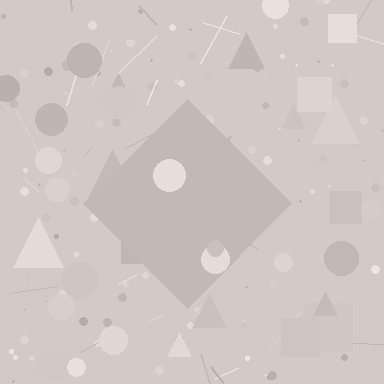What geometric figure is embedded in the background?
A diamond is embedded in the background.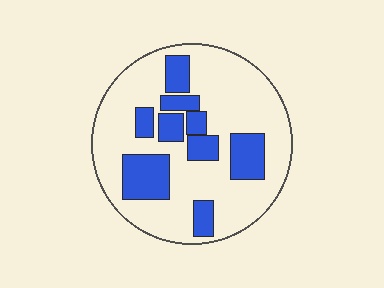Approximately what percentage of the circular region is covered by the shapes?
Approximately 30%.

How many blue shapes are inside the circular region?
9.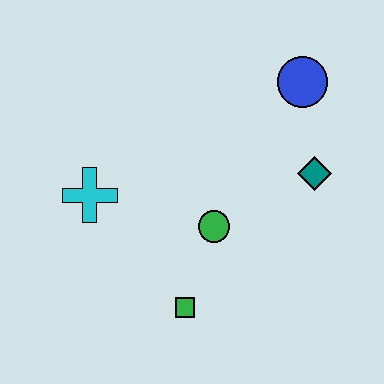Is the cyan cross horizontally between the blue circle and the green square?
No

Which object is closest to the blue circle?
The teal diamond is closest to the blue circle.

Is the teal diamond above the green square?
Yes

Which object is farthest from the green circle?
The blue circle is farthest from the green circle.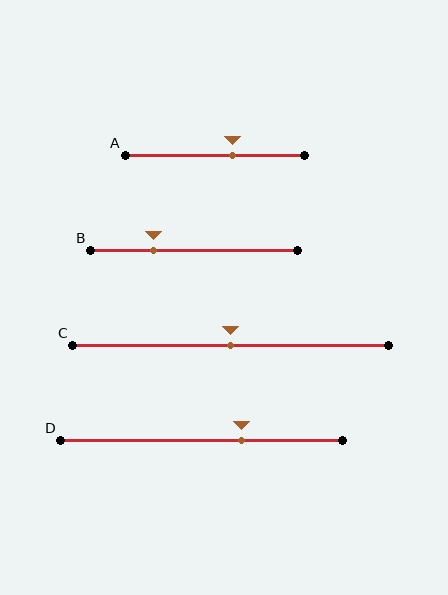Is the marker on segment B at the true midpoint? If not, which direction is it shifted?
No, the marker on segment B is shifted to the left by about 20% of the segment length.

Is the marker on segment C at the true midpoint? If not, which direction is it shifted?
Yes, the marker on segment C is at the true midpoint.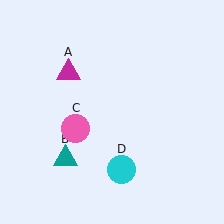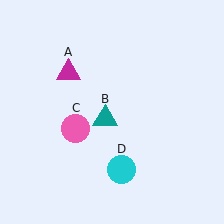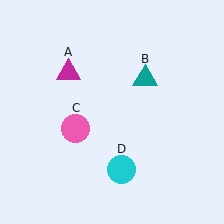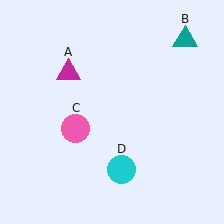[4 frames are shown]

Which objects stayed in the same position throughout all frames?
Magenta triangle (object A) and pink circle (object C) and cyan circle (object D) remained stationary.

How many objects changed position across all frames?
1 object changed position: teal triangle (object B).